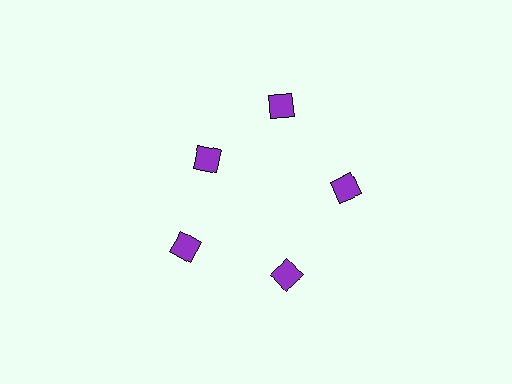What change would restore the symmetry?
The symmetry would be restored by moving it outward, back onto the ring so that all 5 diamonds sit at equal angles and equal distance from the center.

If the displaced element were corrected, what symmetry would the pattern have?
It would have 5-fold rotational symmetry — the pattern would map onto itself every 72 degrees.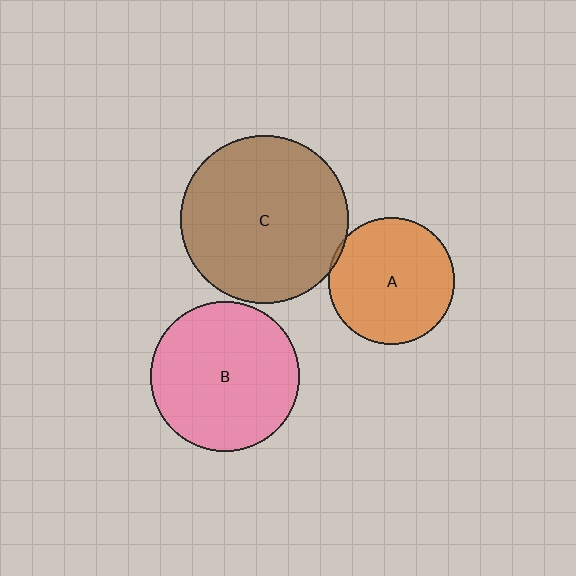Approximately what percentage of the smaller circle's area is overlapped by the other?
Approximately 5%.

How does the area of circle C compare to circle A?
Approximately 1.8 times.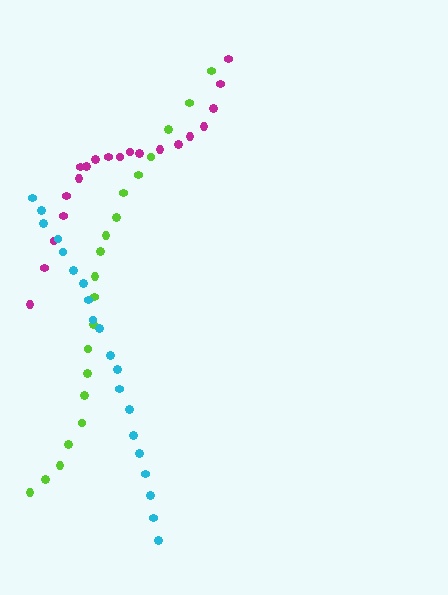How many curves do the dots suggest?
There are 3 distinct paths.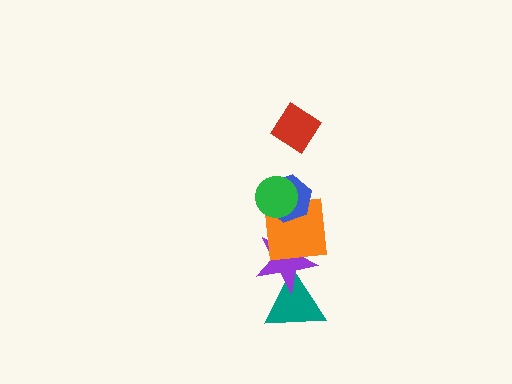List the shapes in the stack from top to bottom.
From top to bottom: the red diamond, the green circle, the blue hexagon, the orange square, the purple star, the teal triangle.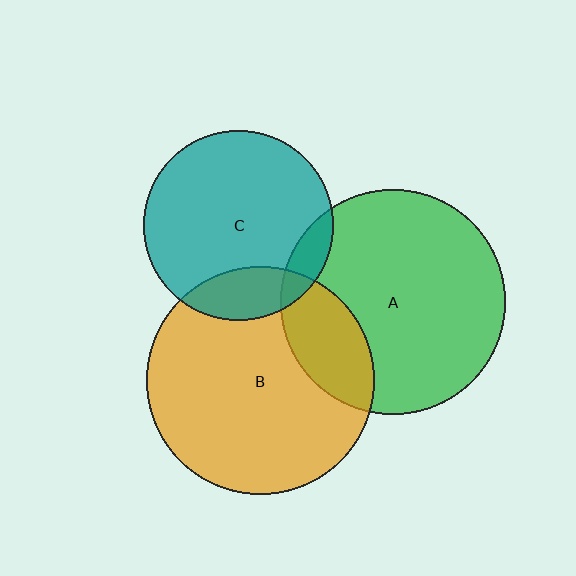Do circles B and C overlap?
Yes.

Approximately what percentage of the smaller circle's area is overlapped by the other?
Approximately 15%.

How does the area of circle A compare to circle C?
Approximately 1.4 times.